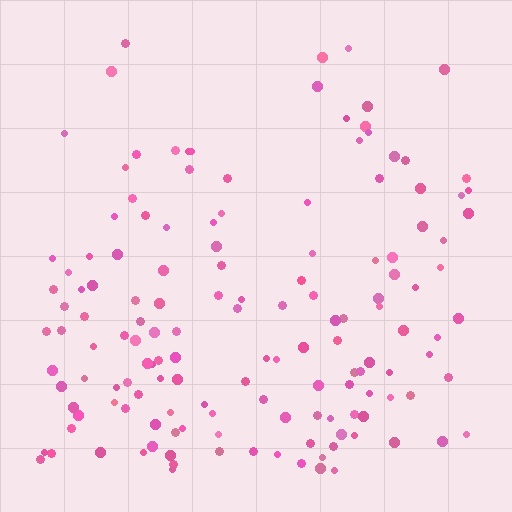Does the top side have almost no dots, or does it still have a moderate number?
Still a moderate number, just noticeably fewer than the bottom.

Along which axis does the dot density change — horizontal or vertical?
Vertical.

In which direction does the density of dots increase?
From top to bottom, with the bottom side densest.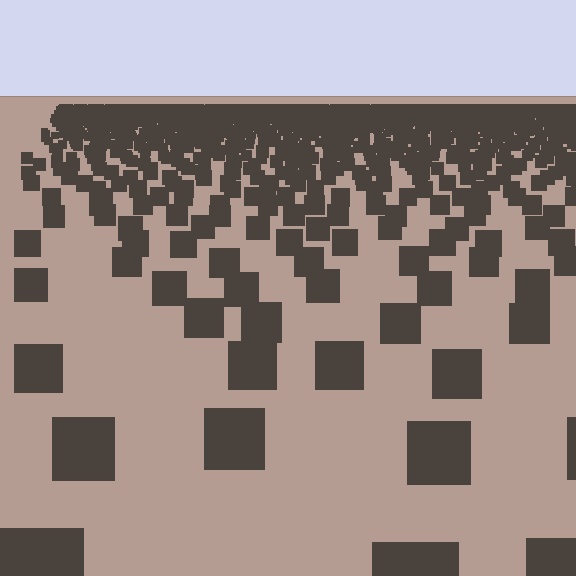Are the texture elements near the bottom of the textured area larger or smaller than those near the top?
Larger. Near the bottom, elements are closer to the viewer and appear at a bigger on-screen size.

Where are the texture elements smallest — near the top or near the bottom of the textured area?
Near the top.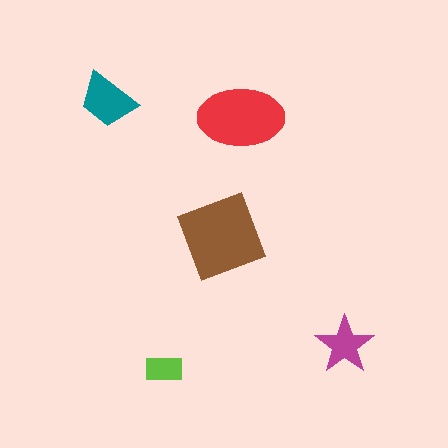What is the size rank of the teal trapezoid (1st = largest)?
3rd.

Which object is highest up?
The teal trapezoid is topmost.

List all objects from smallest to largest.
The lime rectangle, the magenta star, the teal trapezoid, the red ellipse, the brown diamond.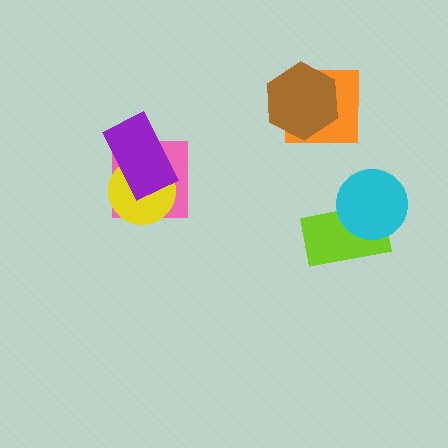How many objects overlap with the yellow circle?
2 objects overlap with the yellow circle.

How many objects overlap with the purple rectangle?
2 objects overlap with the purple rectangle.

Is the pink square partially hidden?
Yes, it is partially covered by another shape.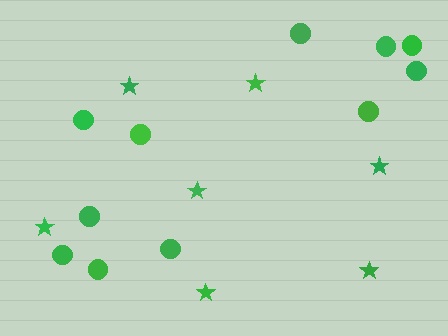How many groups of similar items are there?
There are 2 groups: one group of stars (7) and one group of circles (11).